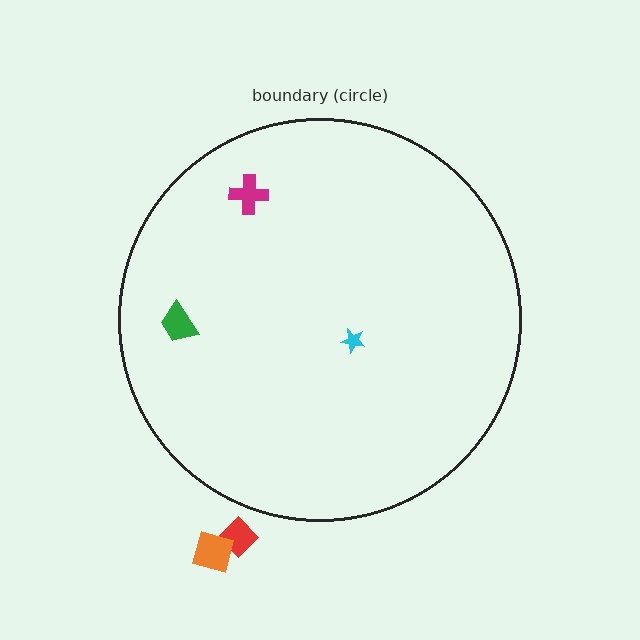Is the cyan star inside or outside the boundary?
Inside.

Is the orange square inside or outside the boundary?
Outside.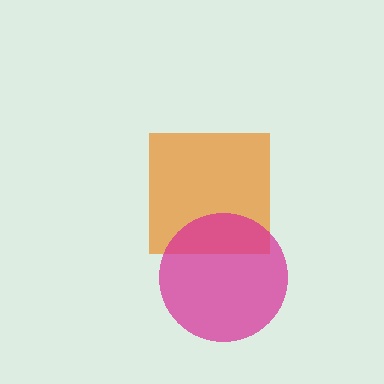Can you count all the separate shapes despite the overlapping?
Yes, there are 2 separate shapes.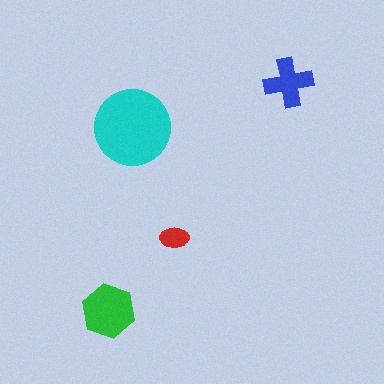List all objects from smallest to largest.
The red ellipse, the blue cross, the green hexagon, the cyan circle.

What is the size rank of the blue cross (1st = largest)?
3rd.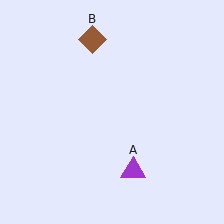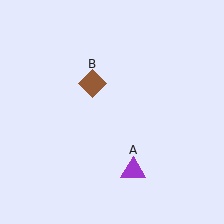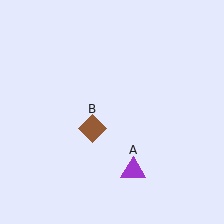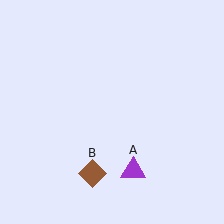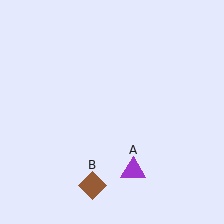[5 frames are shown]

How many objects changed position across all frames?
1 object changed position: brown diamond (object B).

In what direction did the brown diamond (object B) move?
The brown diamond (object B) moved down.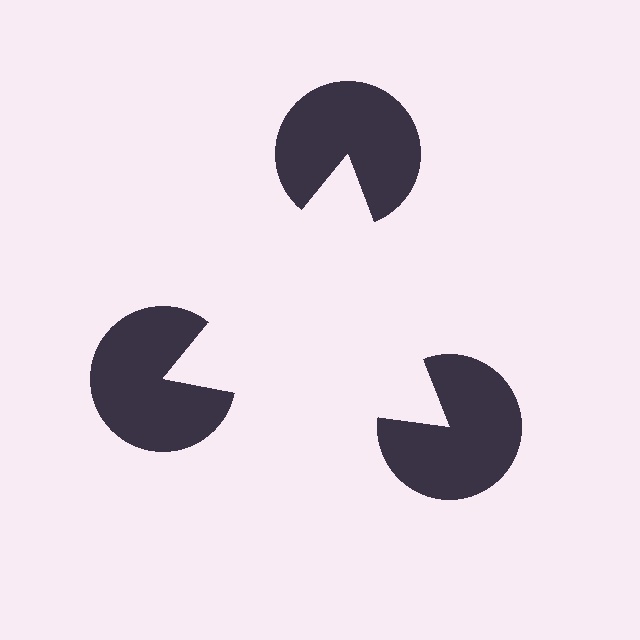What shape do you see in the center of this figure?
An illusory triangle — its edges are inferred from the aligned wedge cuts in the pac-man discs, not physically drawn.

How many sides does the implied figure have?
3 sides.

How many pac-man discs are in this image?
There are 3 — one at each vertex of the illusory triangle.